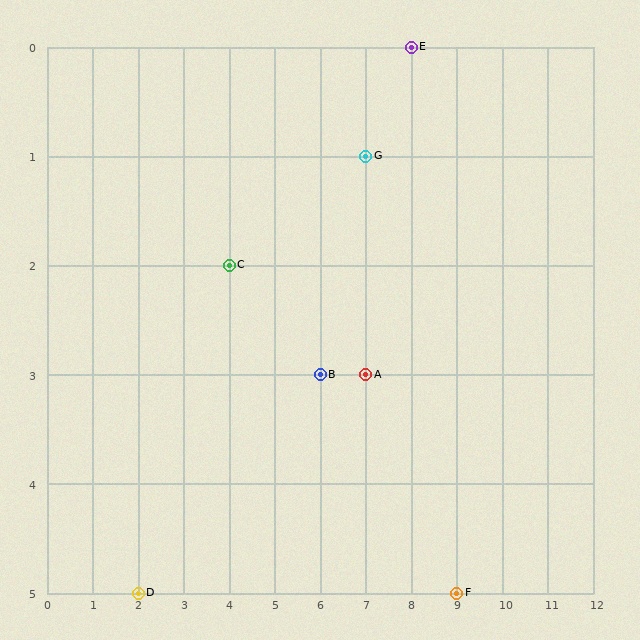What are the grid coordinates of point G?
Point G is at grid coordinates (7, 1).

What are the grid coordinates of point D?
Point D is at grid coordinates (2, 5).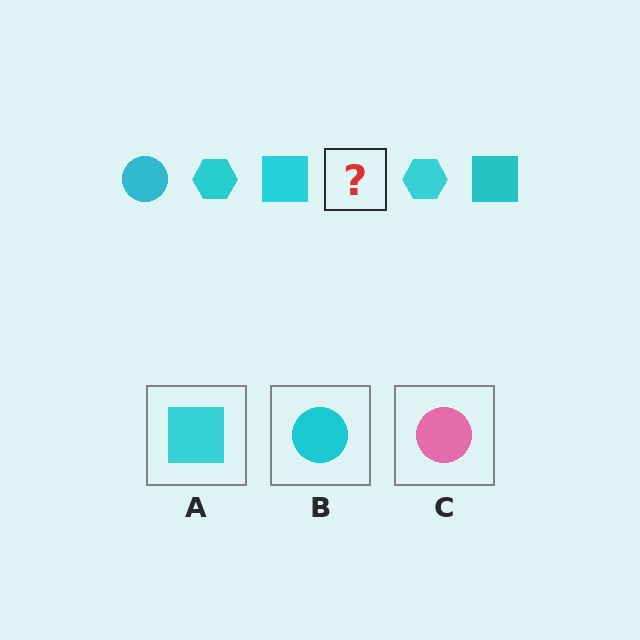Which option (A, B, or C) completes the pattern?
B.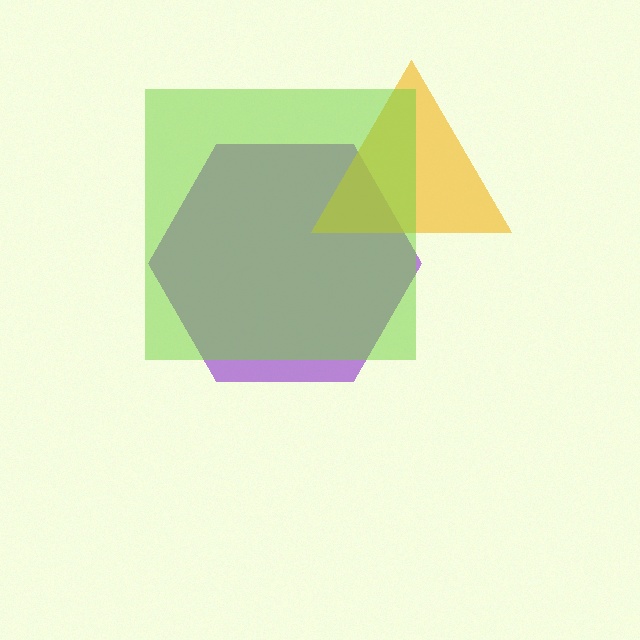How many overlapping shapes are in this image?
There are 3 overlapping shapes in the image.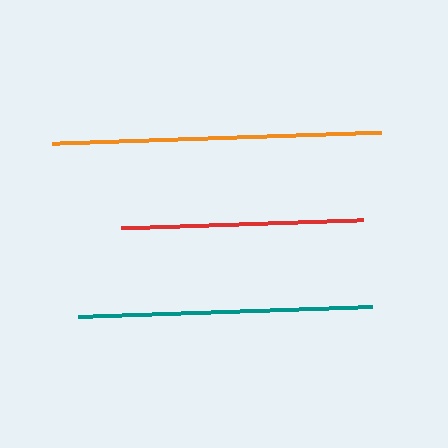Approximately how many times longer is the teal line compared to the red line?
The teal line is approximately 1.2 times the length of the red line.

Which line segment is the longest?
The orange line is the longest at approximately 329 pixels.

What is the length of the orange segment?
The orange segment is approximately 329 pixels long.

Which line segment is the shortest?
The red line is the shortest at approximately 242 pixels.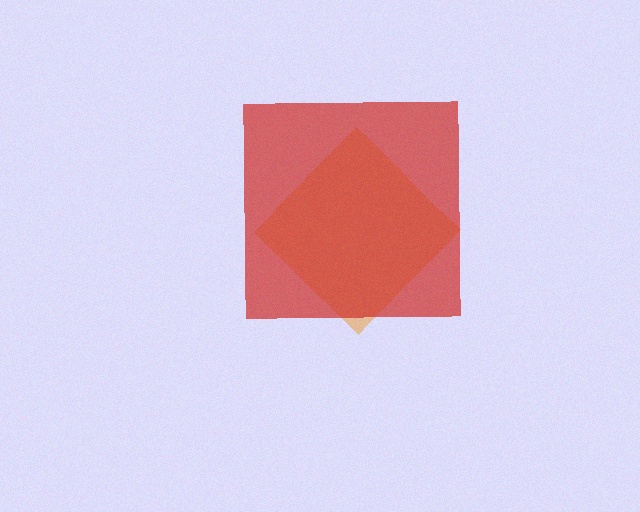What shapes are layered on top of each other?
The layered shapes are: an orange diamond, a red square.